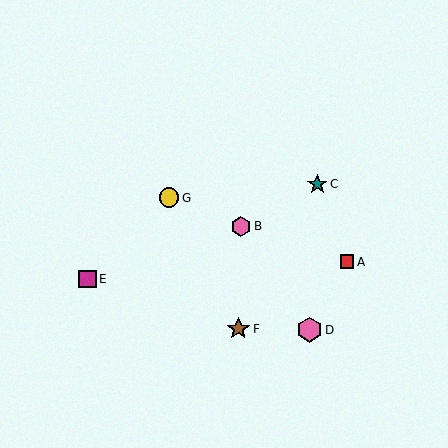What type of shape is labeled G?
Shape G is a yellow circle.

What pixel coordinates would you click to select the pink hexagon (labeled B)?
Click at (241, 226) to select the pink hexagon B.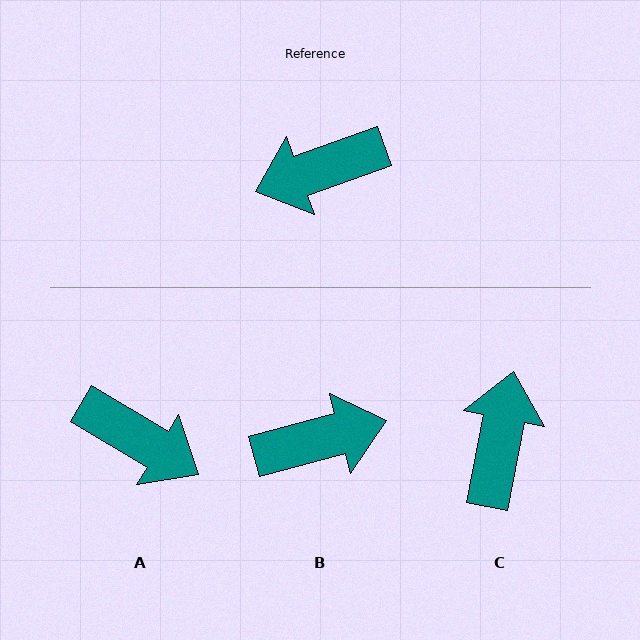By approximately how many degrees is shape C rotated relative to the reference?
Approximately 120 degrees clockwise.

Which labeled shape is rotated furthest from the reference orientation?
B, about 176 degrees away.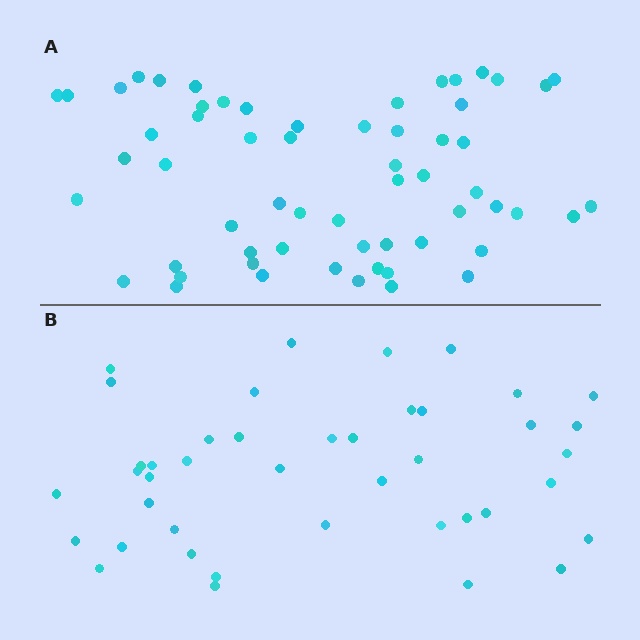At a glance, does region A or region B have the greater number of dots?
Region A (the top region) has more dots.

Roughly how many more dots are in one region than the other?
Region A has approximately 20 more dots than region B.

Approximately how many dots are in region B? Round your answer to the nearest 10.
About 40 dots. (The exact count is 42, which rounds to 40.)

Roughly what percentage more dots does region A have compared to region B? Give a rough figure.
About 45% more.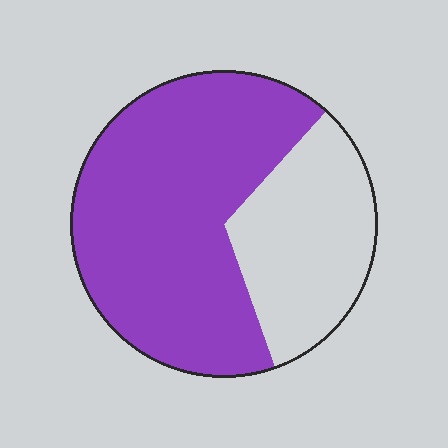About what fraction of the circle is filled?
About two thirds (2/3).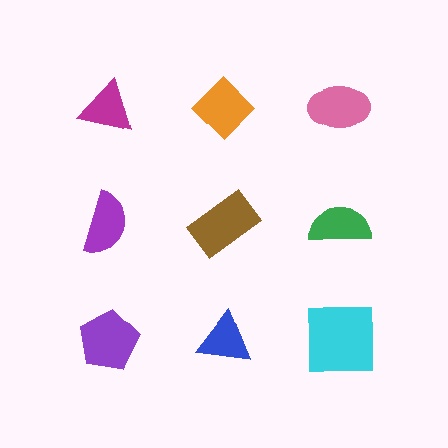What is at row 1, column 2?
An orange diamond.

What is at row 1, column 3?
A pink ellipse.